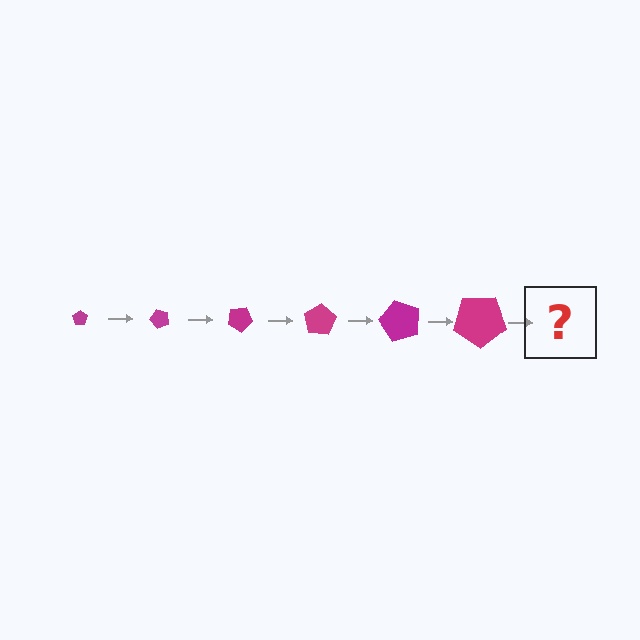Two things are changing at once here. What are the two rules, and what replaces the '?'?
The two rules are that the pentagon grows larger each step and it rotates 50 degrees each step. The '?' should be a pentagon, larger than the previous one and rotated 300 degrees from the start.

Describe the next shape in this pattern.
It should be a pentagon, larger than the previous one and rotated 300 degrees from the start.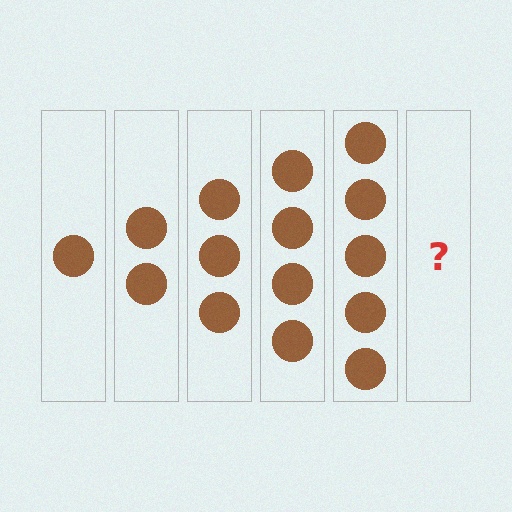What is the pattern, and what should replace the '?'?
The pattern is that each step adds one more circle. The '?' should be 6 circles.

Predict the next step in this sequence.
The next step is 6 circles.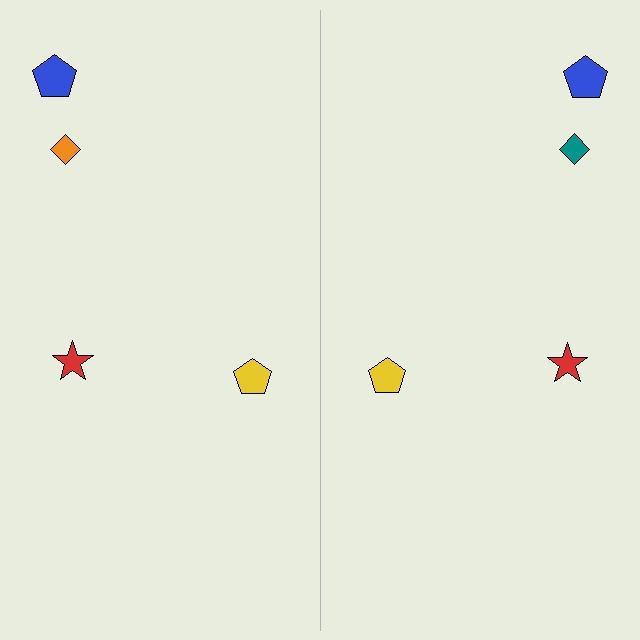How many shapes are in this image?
There are 8 shapes in this image.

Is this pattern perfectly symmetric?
No, the pattern is not perfectly symmetric. The teal diamond on the right side breaks the symmetry — its mirror counterpart is orange.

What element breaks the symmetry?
The teal diamond on the right side breaks the symmetry — its mirror counterpart is orange.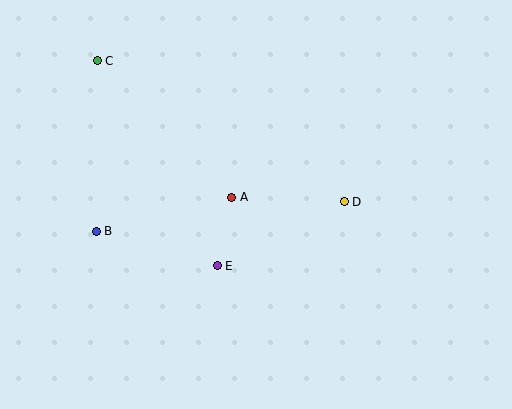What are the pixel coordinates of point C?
Point C is at (97, 61).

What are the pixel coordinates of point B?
Point B is at (96, 231).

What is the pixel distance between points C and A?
The distance between C and A is 192 pixels.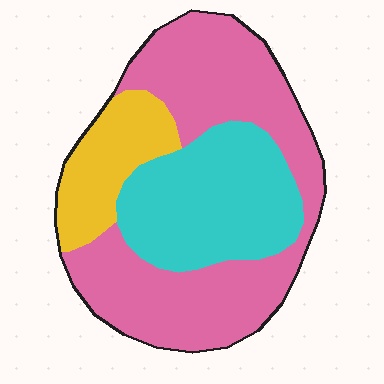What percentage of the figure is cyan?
Cyan covers about 30% of the figure.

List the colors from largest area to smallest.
From largest to smallest: pink, cyan, yellow.